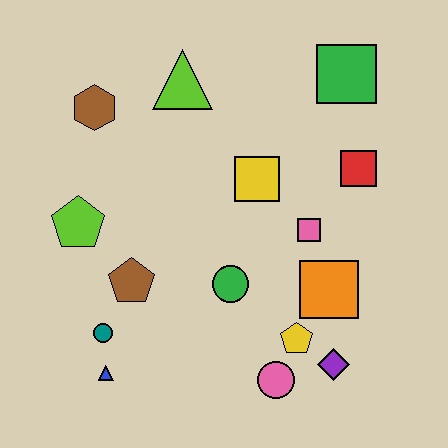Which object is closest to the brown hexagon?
The lime triangle is closest to the brown hexagon.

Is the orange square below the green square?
Yes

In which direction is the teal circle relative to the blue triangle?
The teal circle is above the blue triangle.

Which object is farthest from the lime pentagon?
The green square is farthest from the lime pentagon.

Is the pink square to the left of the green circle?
No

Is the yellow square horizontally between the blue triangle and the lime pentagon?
No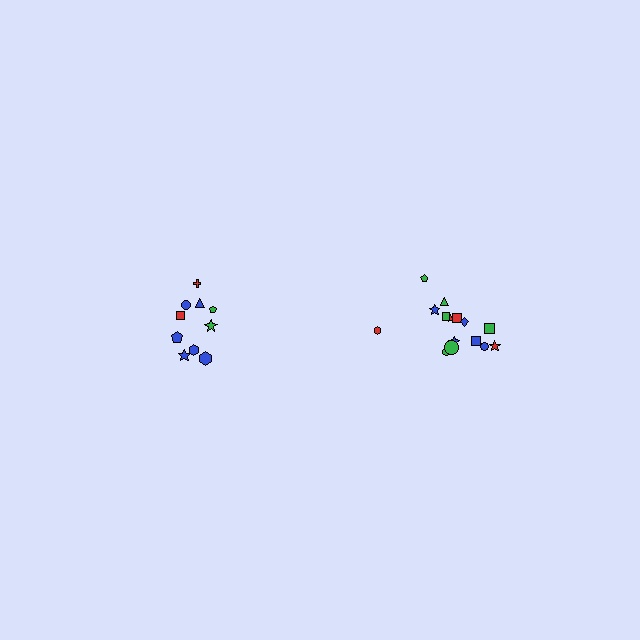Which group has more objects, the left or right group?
The right group.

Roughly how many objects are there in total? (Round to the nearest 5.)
Roughly 25 objects in total.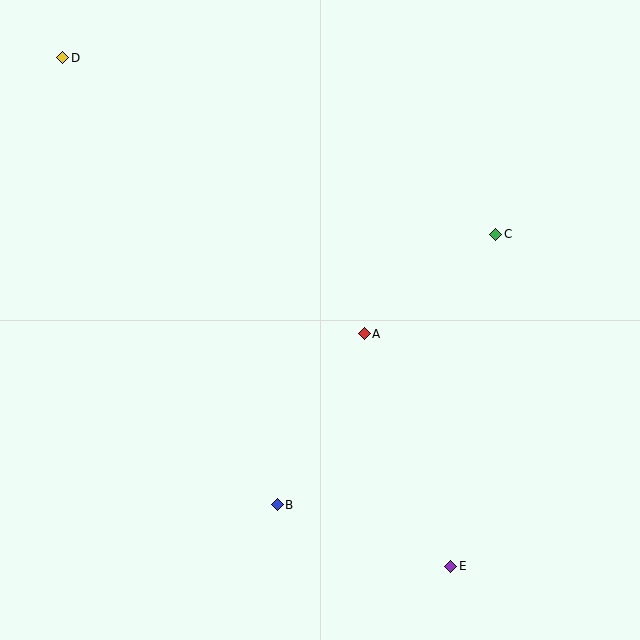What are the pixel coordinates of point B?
Point B is at (277, 505).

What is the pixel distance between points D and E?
The distance between D and E is 640 pixels.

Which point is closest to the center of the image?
Point A at (364, 334) is closest to the center.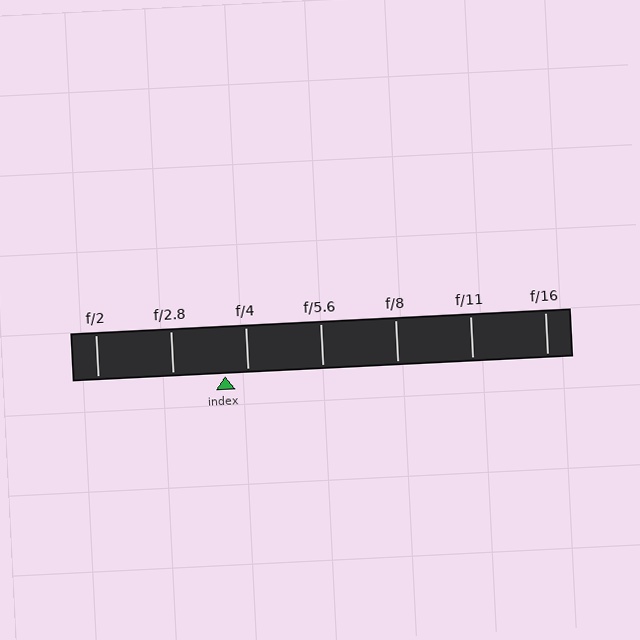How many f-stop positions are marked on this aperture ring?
There are 7 f-stop positions marked.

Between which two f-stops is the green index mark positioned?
The index mark is between f/2.8 and f/4.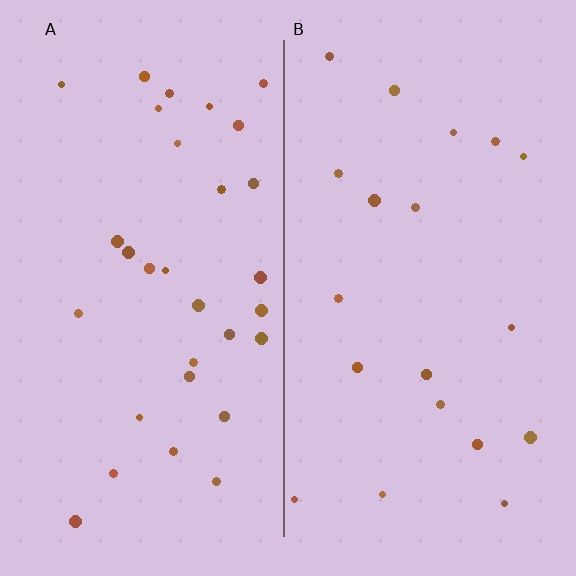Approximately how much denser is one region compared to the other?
Approximately 1.6× — region A over region B.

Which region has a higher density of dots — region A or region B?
A (the left).